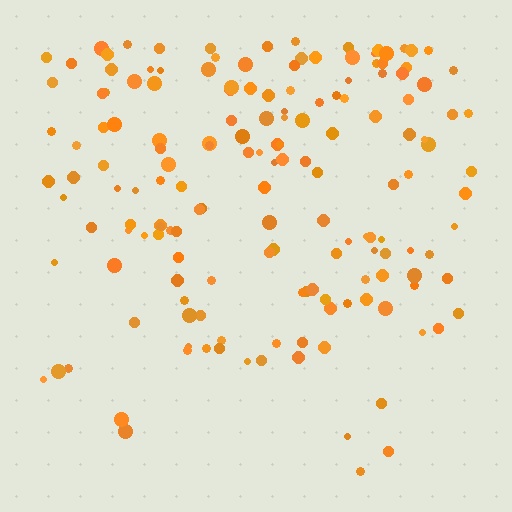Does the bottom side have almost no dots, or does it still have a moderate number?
Still a moderate number, just noticeably fewer than the top.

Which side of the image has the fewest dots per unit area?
The bottom.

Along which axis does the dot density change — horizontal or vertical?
Vertical.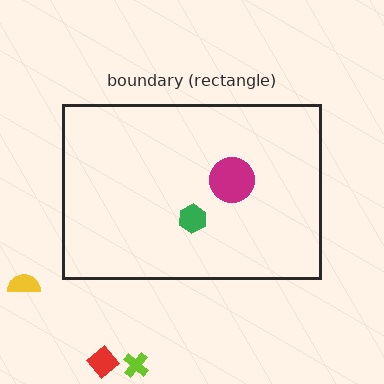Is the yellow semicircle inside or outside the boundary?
Outside.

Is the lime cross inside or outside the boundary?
Outside.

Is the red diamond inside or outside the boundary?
Outside.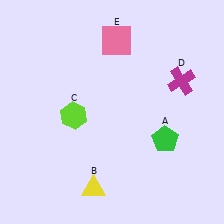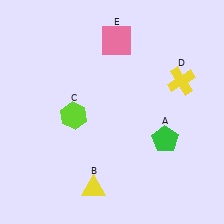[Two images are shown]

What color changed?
The cross (D) changed from magenta in Image 1 to yellow in Image 2.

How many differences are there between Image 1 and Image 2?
There is 1 difference between the two images.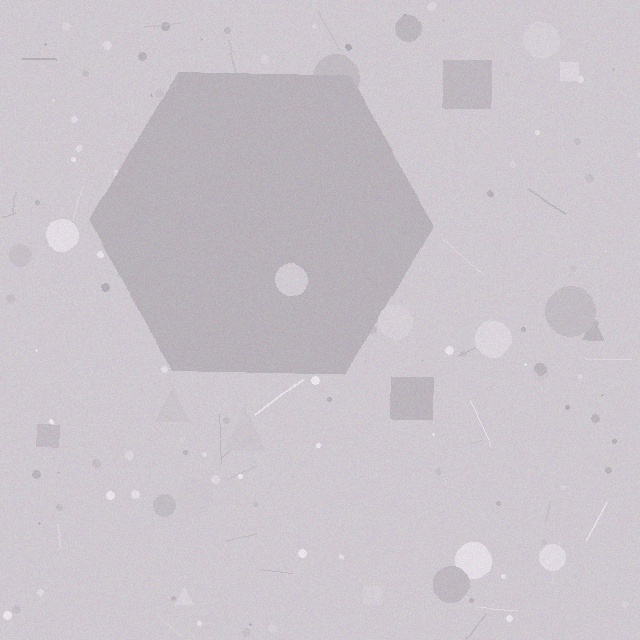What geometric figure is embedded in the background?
A hexagon is embedded in the background.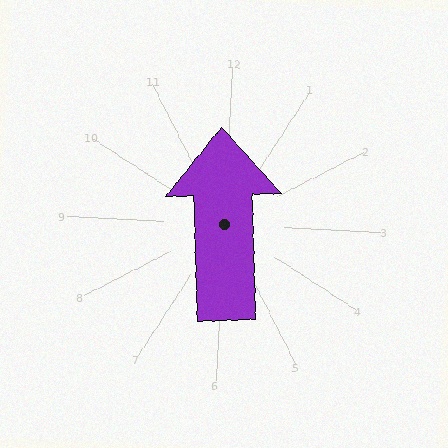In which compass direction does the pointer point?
North.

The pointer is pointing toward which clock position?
Roughly 12 o'clock.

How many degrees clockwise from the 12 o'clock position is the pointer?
Approximately 356 degrees.